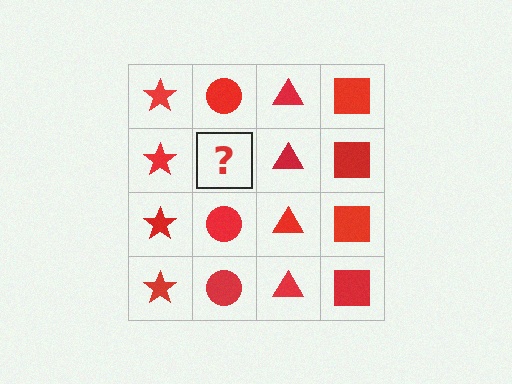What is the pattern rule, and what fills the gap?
The rule is that each column has a consistent shape. The gap should be filled with a red circle.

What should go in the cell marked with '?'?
The missing cell should contain a red circle.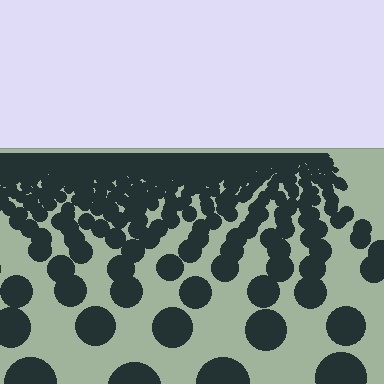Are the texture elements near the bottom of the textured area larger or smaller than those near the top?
Larger. Near the bottom, elements are closer to the viewer and appear at a bigger on-screen size.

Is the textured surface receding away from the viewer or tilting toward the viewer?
The surface is receding away from the viewer. Texture elements get smaller and denser toward the top.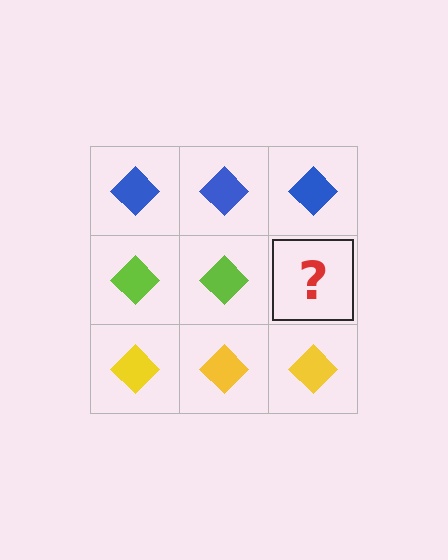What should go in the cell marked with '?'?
The missing cell should contain a lime diamond.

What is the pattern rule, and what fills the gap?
The rule is that each row has a consistent color. The gap should be filled with a lime diamond.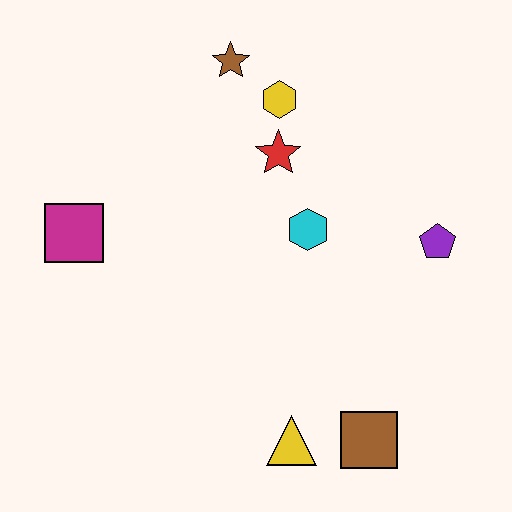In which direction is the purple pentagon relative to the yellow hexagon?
The purple pentagon is to the right of the yellow hexagon.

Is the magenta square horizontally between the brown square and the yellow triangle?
No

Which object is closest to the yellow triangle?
The brown square is closest to the yellow triangle.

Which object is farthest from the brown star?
The brown square is farthest from the brown star.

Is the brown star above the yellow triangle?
Yes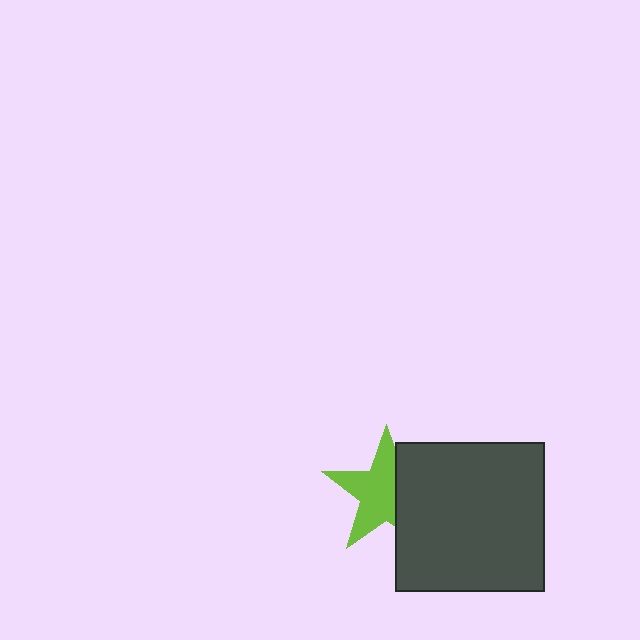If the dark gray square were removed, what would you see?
You would see the complete lime star.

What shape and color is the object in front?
The object in front is a dark gray square.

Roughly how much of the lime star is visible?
About half of it is visible (roughly 64%).